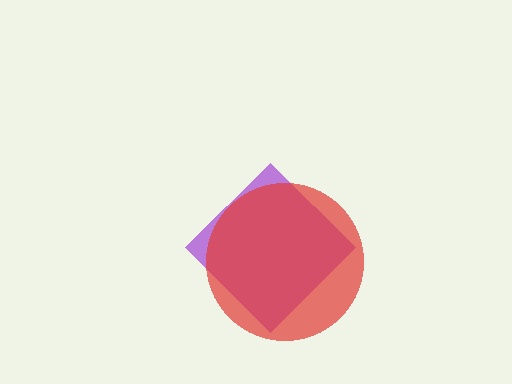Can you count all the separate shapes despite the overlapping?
Yes, there are 2 separate shapes.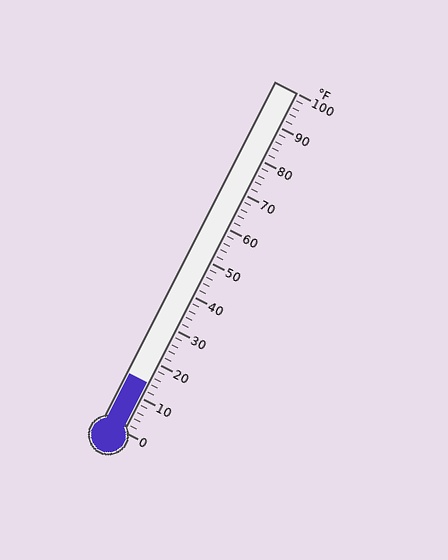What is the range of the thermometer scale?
The thermometer scale ranges from 0°F to 100°F.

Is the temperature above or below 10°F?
The temperature is above 10°F.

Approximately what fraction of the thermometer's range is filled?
The thermometer is filled to approximately 15% of its range.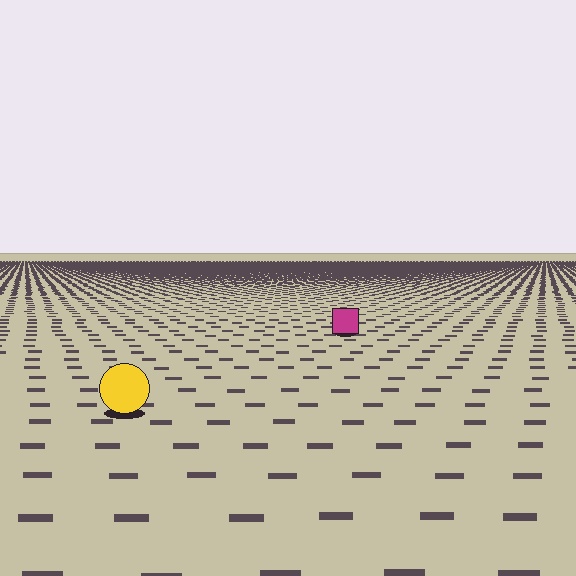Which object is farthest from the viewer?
The magenta square is farthest from the viewer. It appears smaller and the ground texture around it is denser.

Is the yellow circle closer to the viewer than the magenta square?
Yes. The yellow circle is closer — you can tell from the texture gradient: the ground texture is coarser near it.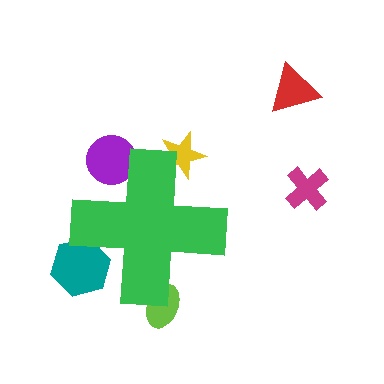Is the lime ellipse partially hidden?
Yes, the lime ellipse is partially hidden behind the green cross.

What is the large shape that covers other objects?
A green cross.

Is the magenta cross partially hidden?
No, the magenta cross is fully visible.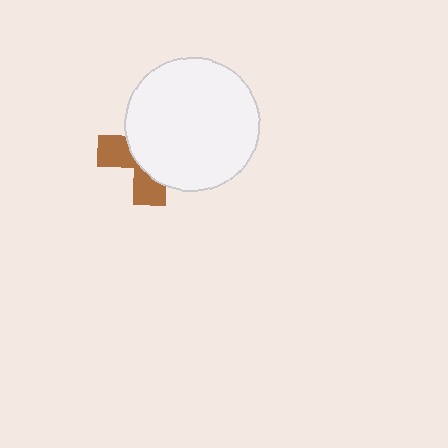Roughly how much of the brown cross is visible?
A small part of it is visible (roughly 34%).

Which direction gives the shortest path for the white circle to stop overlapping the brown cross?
Moving toward the upper-right gives the shortest separation.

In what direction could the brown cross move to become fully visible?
The brown cross could move toward the lower-left. That would shift it out from behind the white circle entirely.